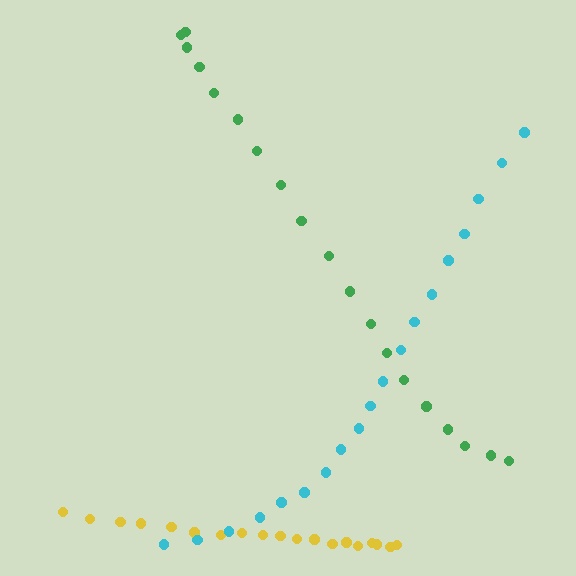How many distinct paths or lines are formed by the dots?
There are 3 distinct paths.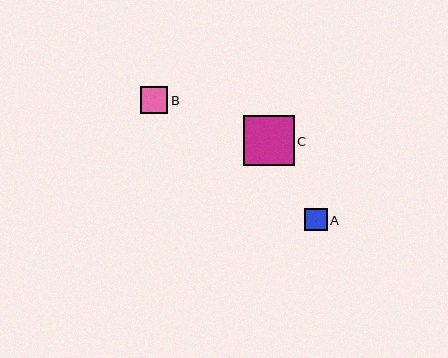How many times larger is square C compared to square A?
Square C is approximately 2.2 times the size of square A.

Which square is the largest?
Square C is the largest with a size of approximately 50 pixels.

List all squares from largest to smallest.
From largest to smallest: C, B, A.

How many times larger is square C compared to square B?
Square C is approximately 1.9 times the size of square B.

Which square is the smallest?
Square A is the smallest with a size of approximately 23 pixels.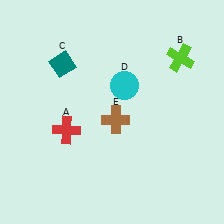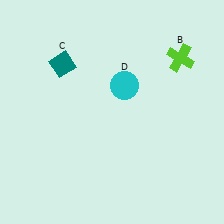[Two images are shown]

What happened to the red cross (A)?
The red cross (A) was removed in Image 2. It was in the bottom-left area of Image 1.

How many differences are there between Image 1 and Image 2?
There are 2 differences between the two images.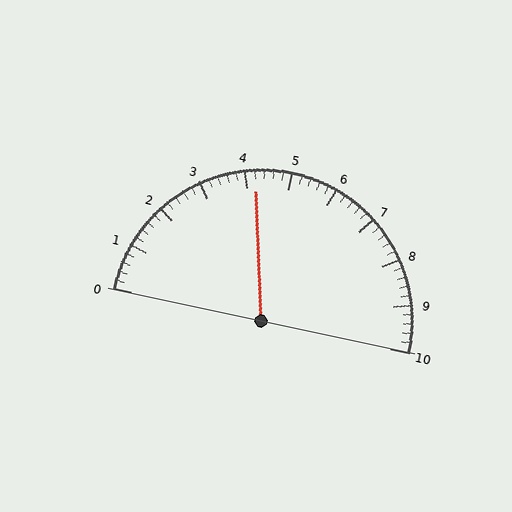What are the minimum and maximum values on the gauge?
The gauge ranges from 0 to 10.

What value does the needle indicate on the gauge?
The needle indicates approximately 4.2.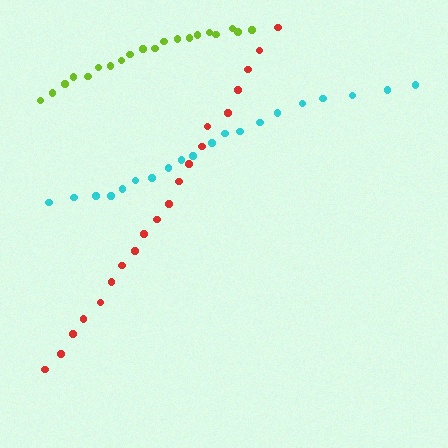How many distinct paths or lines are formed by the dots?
There are 3 distinct paths.